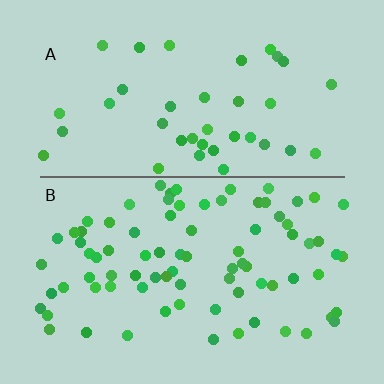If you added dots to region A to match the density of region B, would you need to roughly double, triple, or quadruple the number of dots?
Approximately double.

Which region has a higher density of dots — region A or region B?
B (the bottom).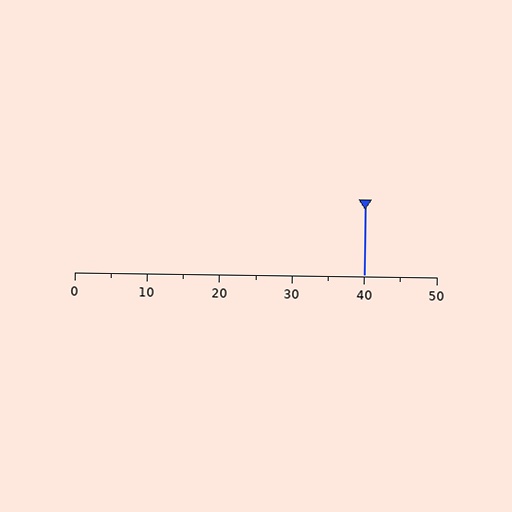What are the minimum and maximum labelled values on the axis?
The axis runs from 0 to 50.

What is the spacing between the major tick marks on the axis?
The major ticks are spaced 10 apart.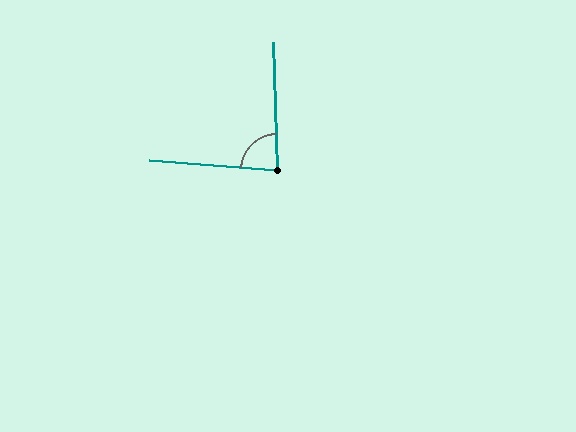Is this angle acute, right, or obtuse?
It is acute.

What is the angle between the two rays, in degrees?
Approximately 84 degrees.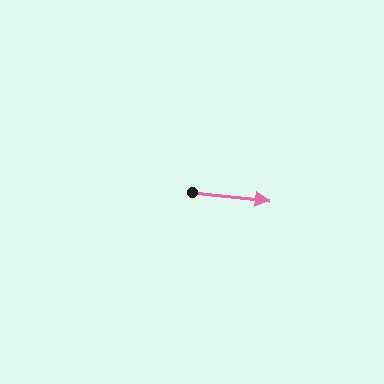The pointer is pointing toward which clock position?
Roughly 3 o'clock.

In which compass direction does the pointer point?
East.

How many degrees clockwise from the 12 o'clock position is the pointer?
Approximately 96 degrees.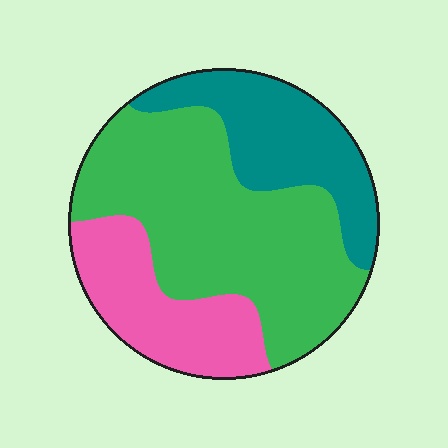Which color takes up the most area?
Green, at roughly 50%.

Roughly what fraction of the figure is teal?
Teal covers roughly 25% of the figure.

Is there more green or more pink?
Green.